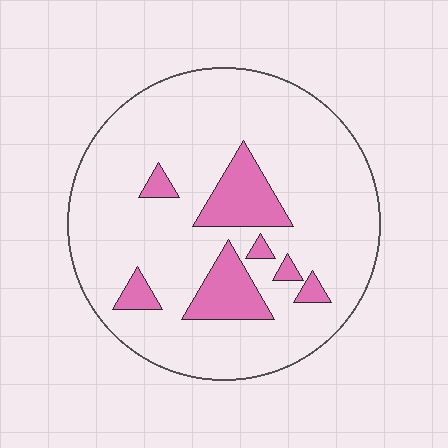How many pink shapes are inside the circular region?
7.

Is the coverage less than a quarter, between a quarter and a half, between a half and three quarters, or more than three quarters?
Less than a quarter.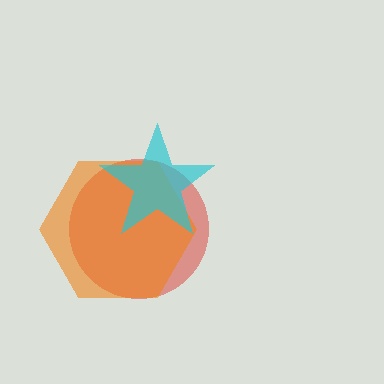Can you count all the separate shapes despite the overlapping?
Yes, there are 3 separate shapes.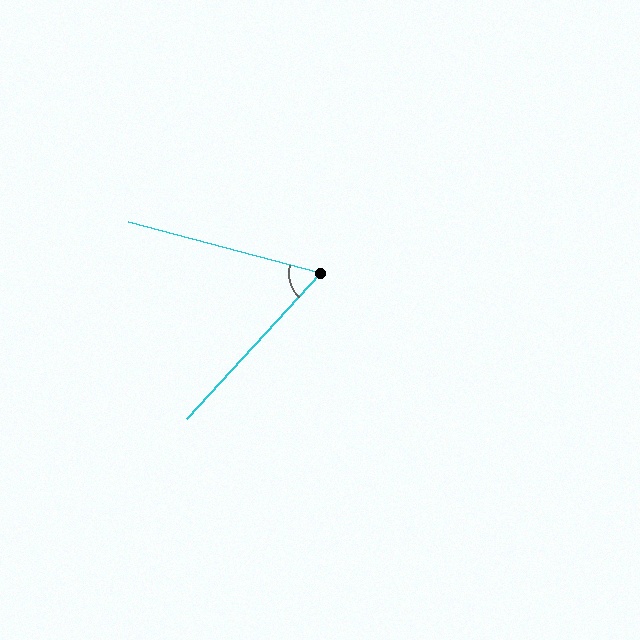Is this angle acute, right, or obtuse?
It is acute.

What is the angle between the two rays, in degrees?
Approximately 62 degrees.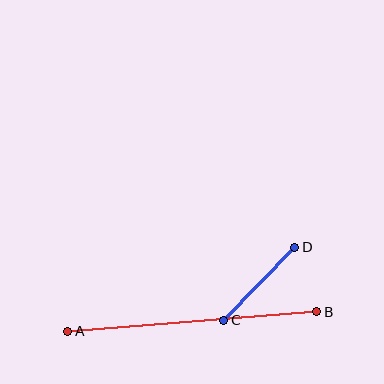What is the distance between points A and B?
The distance is approximately 250 pixels.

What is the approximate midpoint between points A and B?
The midpoint is at approximately (192, 321) pixels.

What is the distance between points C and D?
The distance is approximately 102 pixels.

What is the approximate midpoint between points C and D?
The midpoint is at approximately (259, 284) pixels.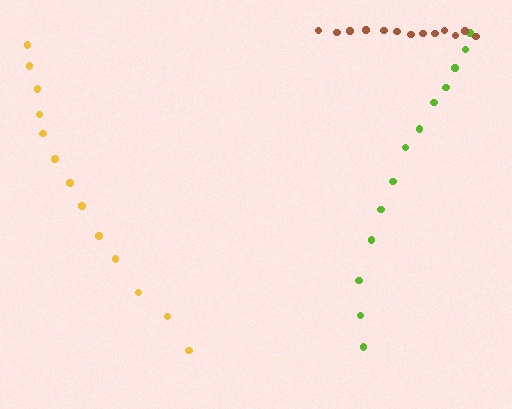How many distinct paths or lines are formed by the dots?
There are 3 distinct paths.